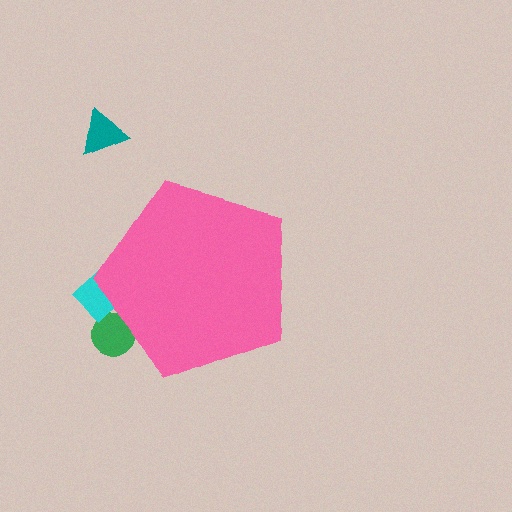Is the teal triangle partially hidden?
No, the teal triangle is fully visible.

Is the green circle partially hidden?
Yes, the green circle is partially hidden behind the pink pentagon.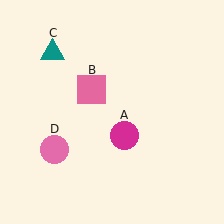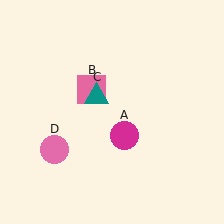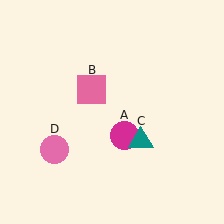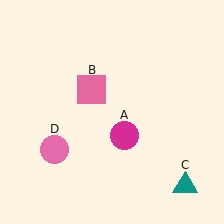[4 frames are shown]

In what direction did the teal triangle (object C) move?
The teal triangle (object C) moved down and to the right.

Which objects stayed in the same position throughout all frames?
Magenta circle (object A) and pink square (object B) and pink circle (object D) remained stationary.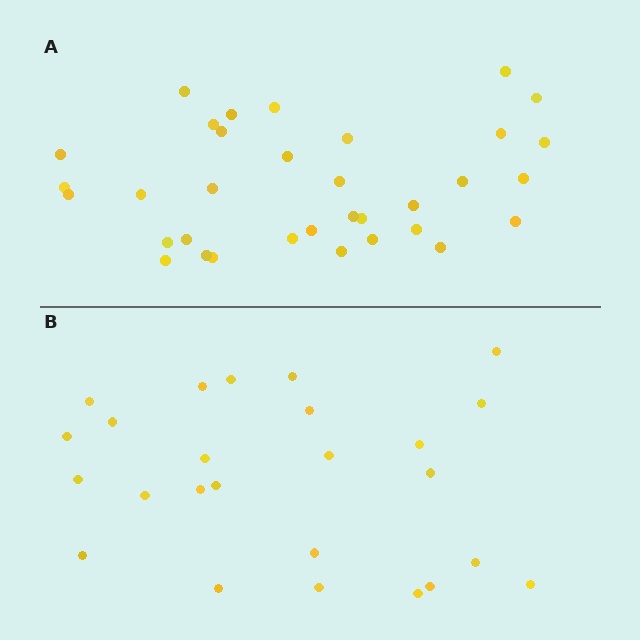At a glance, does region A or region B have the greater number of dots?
Region A (the top region) has more dots.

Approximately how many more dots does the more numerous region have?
Region A has roughly 8 or so more dots than region B.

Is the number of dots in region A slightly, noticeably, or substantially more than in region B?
Region A has noticeably more, but not dramatically so. The ratio is roughly 1.4 to 1.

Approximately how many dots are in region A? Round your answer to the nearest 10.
About 30 dots. (The exact count is 34, which rounds to 30.)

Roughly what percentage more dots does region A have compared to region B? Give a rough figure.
About 35% more.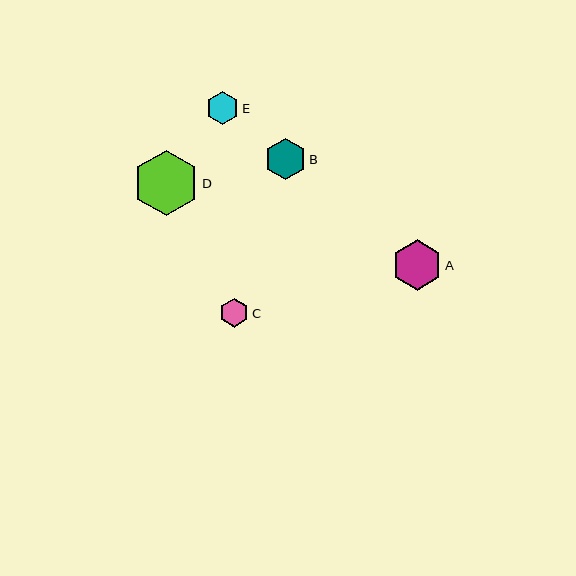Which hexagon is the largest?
Hexagon D is the largest with a size of approximately 65 pixels.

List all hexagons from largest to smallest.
From largest to smallest: D, A, B, E, C.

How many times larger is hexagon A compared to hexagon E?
Hexagon A is approximately 1.5 times the size of hexagon E.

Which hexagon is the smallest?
Hexagon C is the smallest with a size of approximately 29 pixels.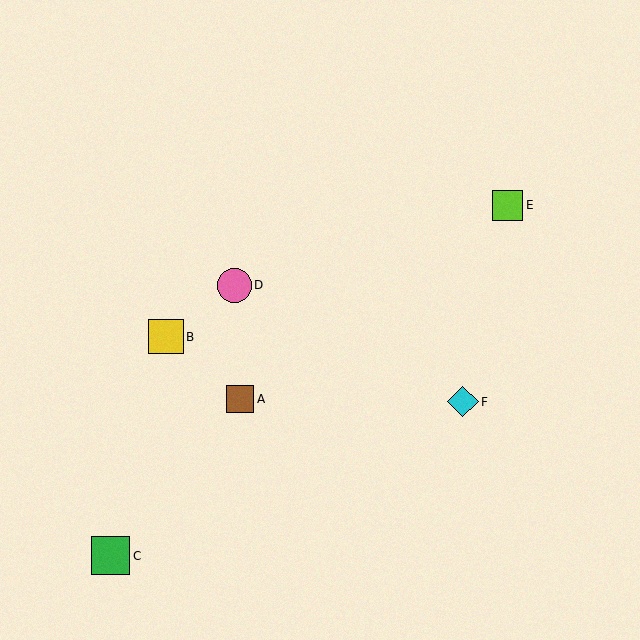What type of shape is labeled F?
Shape F is a cyan diamond.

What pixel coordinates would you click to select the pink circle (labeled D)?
Click at (234, 285) to select the pink circle D.